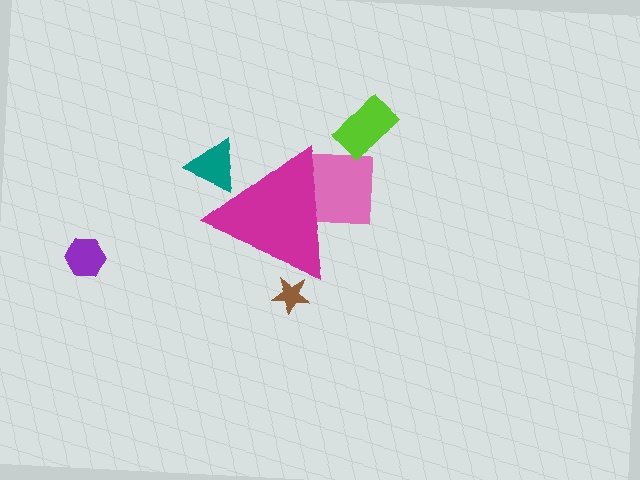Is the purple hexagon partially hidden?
No, the purple hexagon is fully visible.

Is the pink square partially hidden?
Yes, the pink square is partially hidden behind the magenta triangle.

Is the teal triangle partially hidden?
Yes, the teal triangle is partially hidden behind the magenta triangle.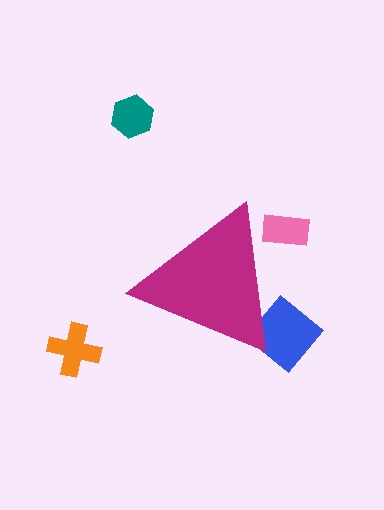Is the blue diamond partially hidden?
Yes, the blue diamond is partially hidden behind the magenta triangle.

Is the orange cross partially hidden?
No, the orange cross is fully visible.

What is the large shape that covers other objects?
A magenta triangle.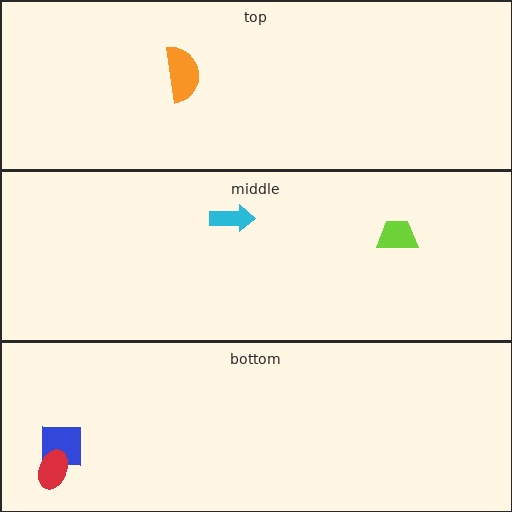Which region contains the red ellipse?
The bottom region.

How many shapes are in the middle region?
2.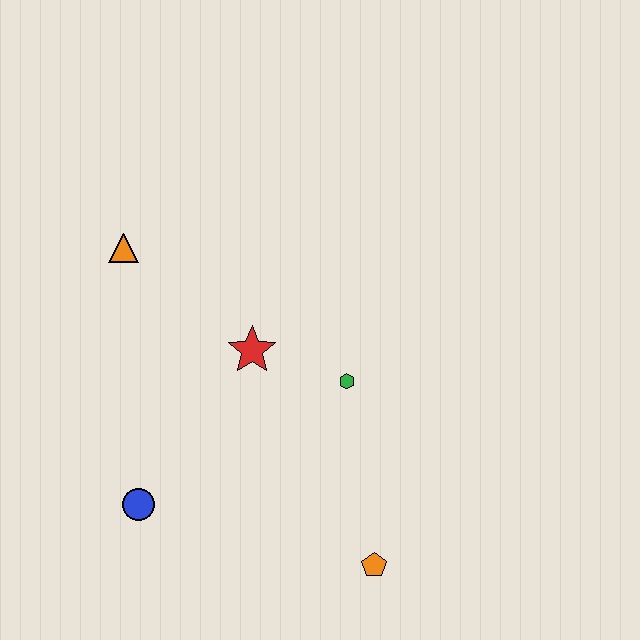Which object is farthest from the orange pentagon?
The orange triangle is farthest from the orange pentagon.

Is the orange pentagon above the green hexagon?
No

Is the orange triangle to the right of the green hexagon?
No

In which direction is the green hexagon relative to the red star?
The green hexagon is to the right of the red star.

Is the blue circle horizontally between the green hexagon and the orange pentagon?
No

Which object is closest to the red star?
The green hexagon is closest to the red star.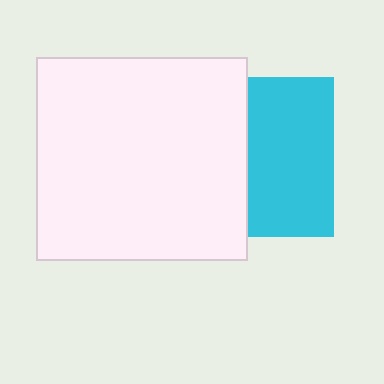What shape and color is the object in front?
The object in front is a white rectangle.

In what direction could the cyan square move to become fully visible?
The cyan square could move right. That would shift it out from behind the white rectangle entirely.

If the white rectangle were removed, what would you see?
You would see the complete cyan square.